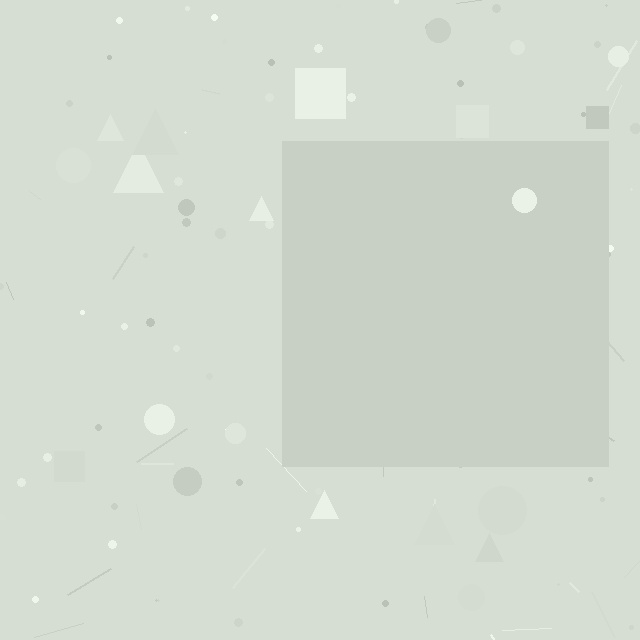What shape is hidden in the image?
A square is hidden in the image.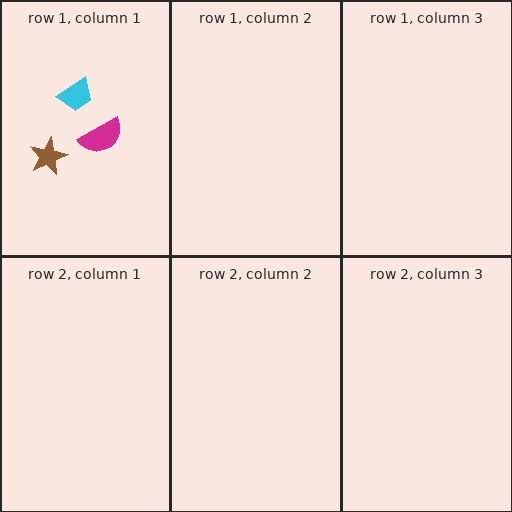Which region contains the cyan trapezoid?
The row 1, column 1 region.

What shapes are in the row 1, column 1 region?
The brown star, the magenta semicircle, the cyan trapezoid.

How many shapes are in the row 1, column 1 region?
3.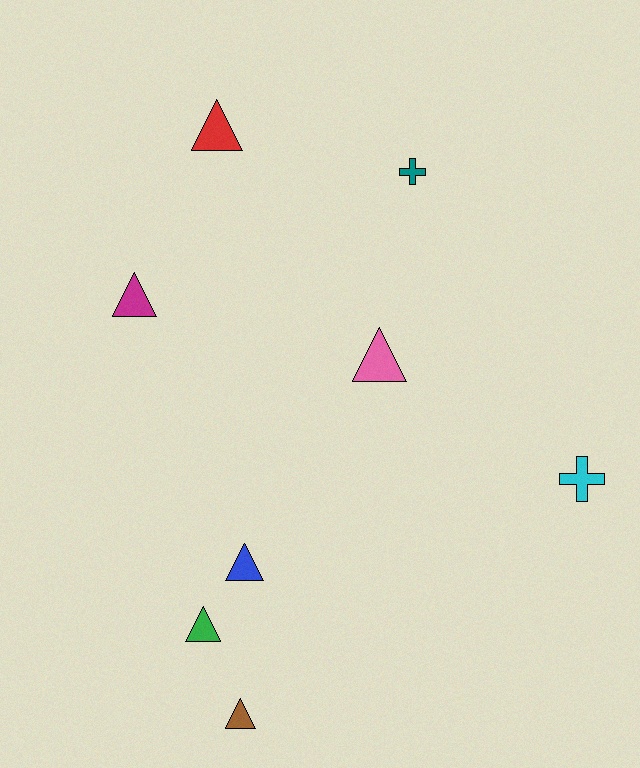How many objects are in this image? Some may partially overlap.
There are 8 objects.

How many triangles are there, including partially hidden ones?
There are 6 triangles.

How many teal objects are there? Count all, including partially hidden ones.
There is 1 teal object.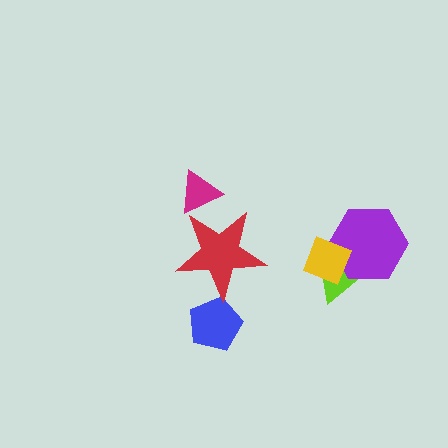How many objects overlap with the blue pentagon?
0 objects overlap with the blue pentagon.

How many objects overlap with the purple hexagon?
2 objects overlap with the purple hexagon.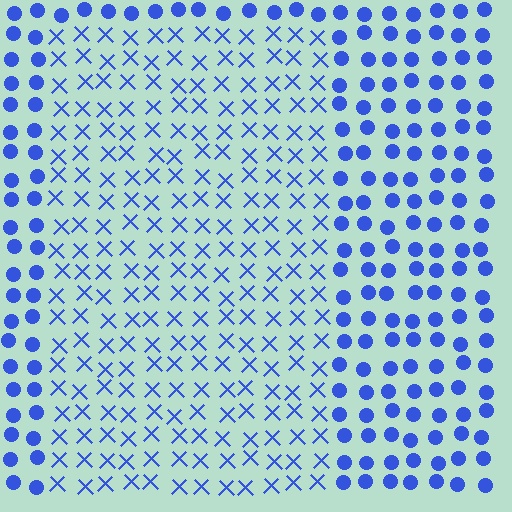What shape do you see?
I see a rectangle.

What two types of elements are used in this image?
The image uses X marks inside the rectangle region and circles outside it.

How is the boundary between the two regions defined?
The boundary is defined by a change in element shape: X marks inside vs. circles outside. All elements share the same color and spacing.